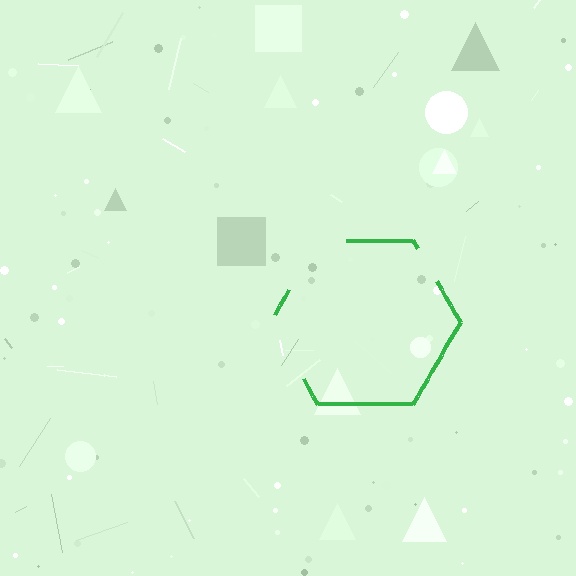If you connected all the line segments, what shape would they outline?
They would outline a hexagon.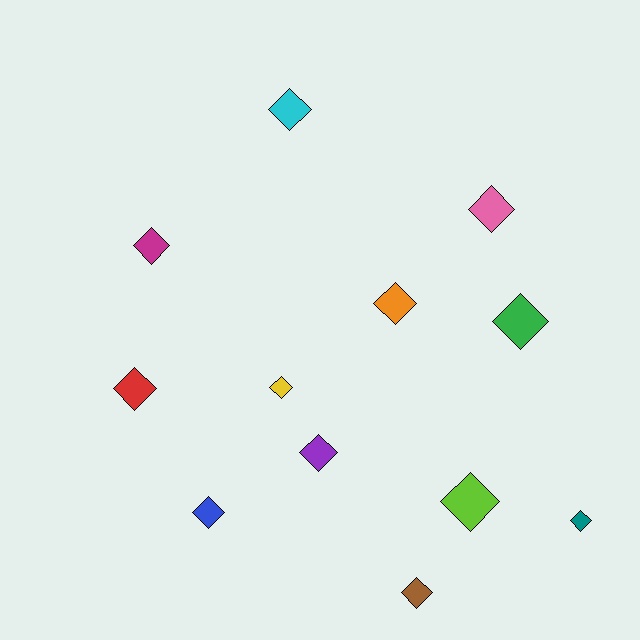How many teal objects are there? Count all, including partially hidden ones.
There is 1 teal object.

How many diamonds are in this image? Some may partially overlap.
There are 12 diamonds.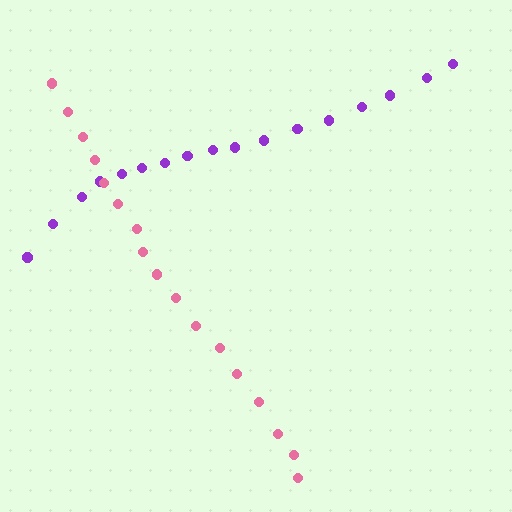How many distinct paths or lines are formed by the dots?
There are 2 distinct paths.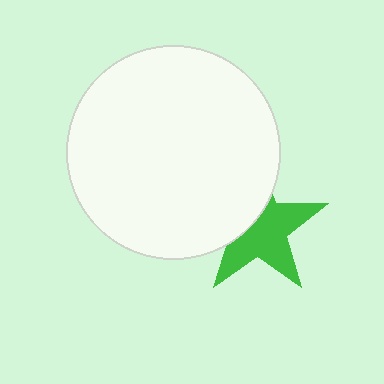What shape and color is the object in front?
The object in front is a white circle.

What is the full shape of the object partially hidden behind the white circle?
The partially hidden object is a green star.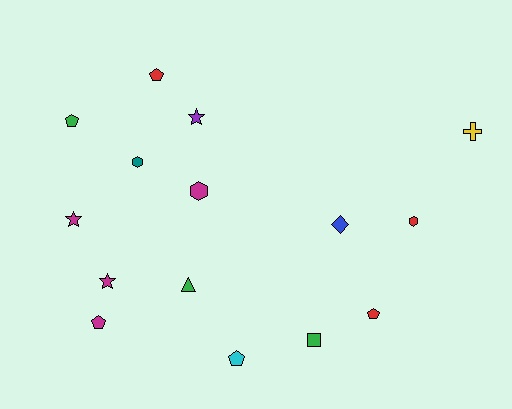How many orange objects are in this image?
There are no orange objects.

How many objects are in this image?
There are 15 objects.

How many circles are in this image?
There are no circles.